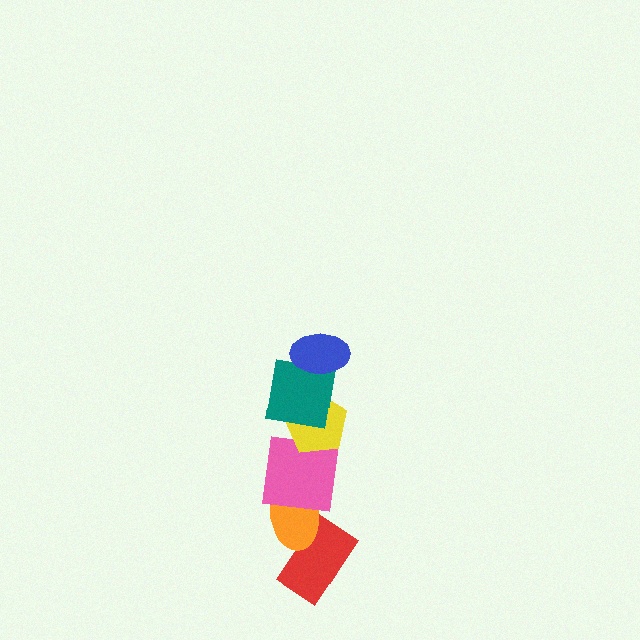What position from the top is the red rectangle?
The red rectangle is 6th from the top.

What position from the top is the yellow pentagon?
The yellow pentagon is 3rd from the top.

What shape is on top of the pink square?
The yellow pentagon is on top of the pink square.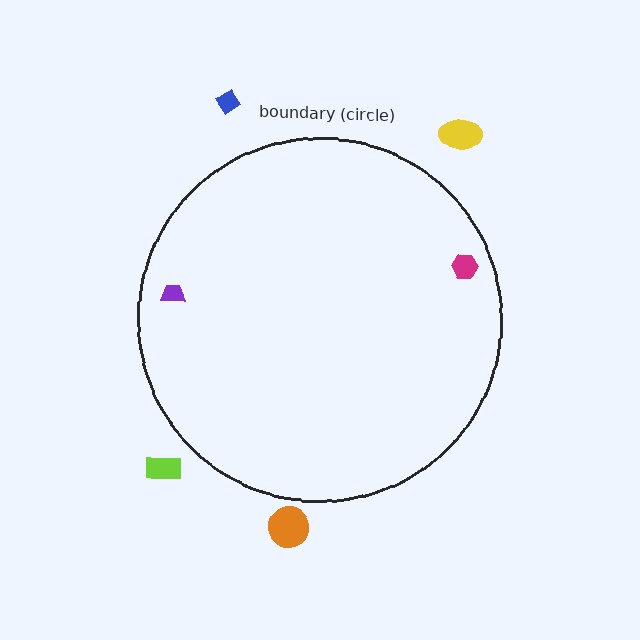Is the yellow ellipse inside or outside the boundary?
Outside.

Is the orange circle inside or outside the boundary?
Outside.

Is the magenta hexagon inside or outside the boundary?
Inside.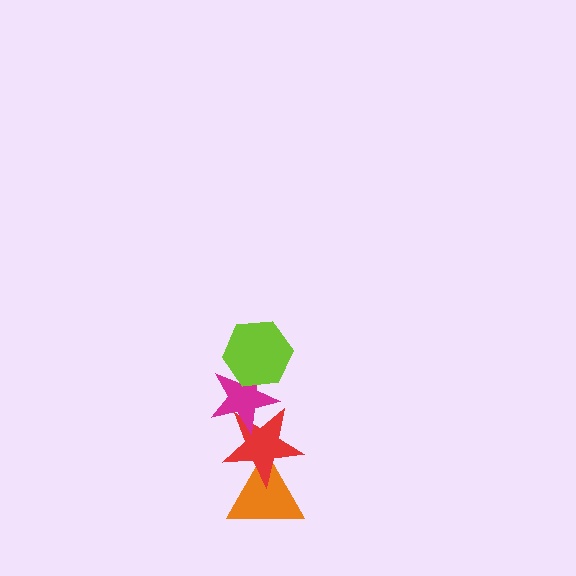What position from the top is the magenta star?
The magenta star is 2nd from the top.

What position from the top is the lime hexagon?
The lime hexagon is 1st from the top.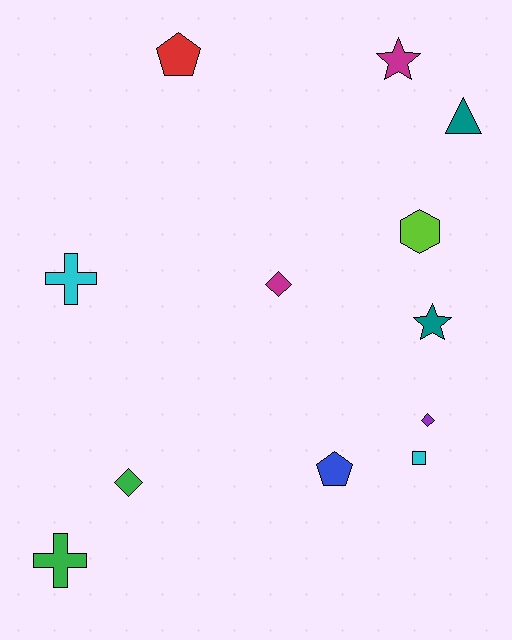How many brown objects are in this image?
There are no brown objects.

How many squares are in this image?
There is 1 square.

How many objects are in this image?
There are 12 objects.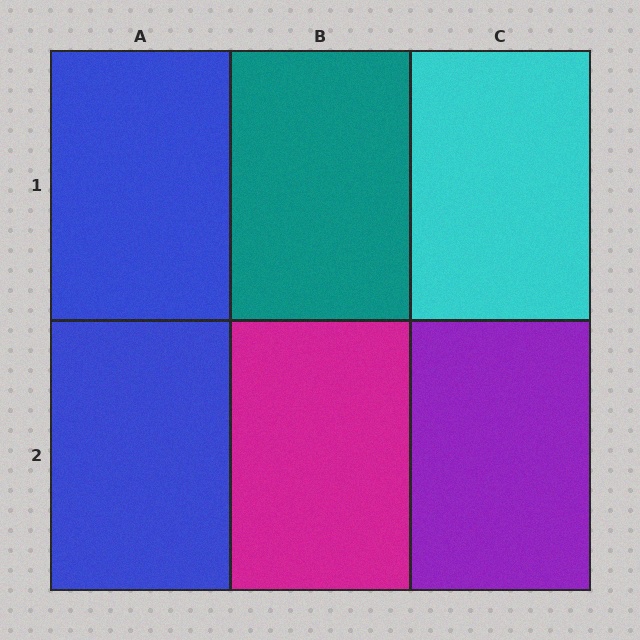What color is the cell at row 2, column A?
Blue.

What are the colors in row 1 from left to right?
Blue, teal, cyan.